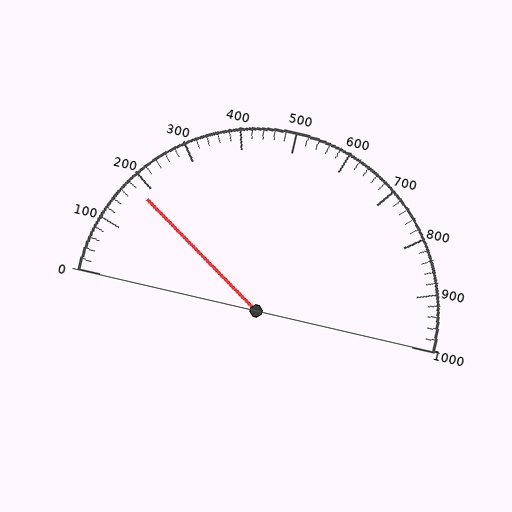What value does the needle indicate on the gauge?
The needle indicates approximately 180.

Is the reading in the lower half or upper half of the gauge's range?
The reading is in the lower half of the range (0 to 1000).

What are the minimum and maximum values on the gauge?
The gauge ranges from 0 to 1000.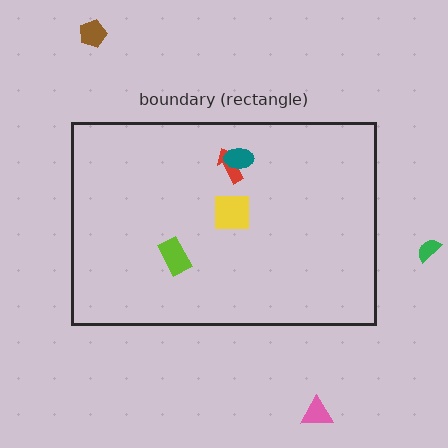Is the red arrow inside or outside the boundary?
Inside.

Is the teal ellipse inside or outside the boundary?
Inside.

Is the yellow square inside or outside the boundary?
Inside.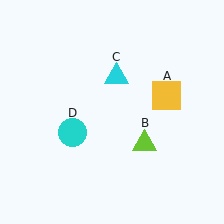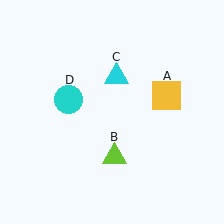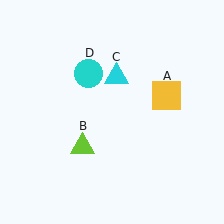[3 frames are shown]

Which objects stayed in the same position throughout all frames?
Yellow square (object A) and cyan triangle (object C) remained stationary.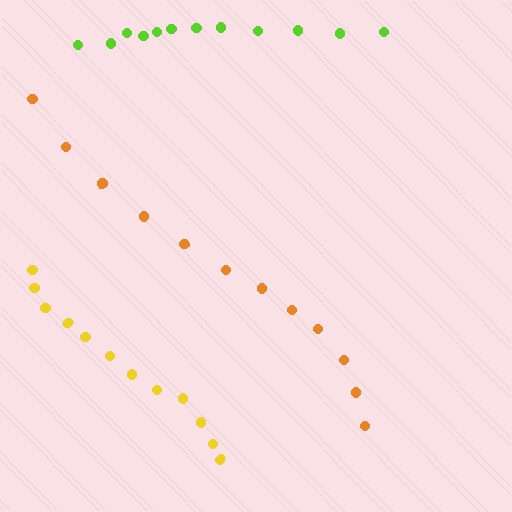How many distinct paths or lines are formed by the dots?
There are 3 distinct paths.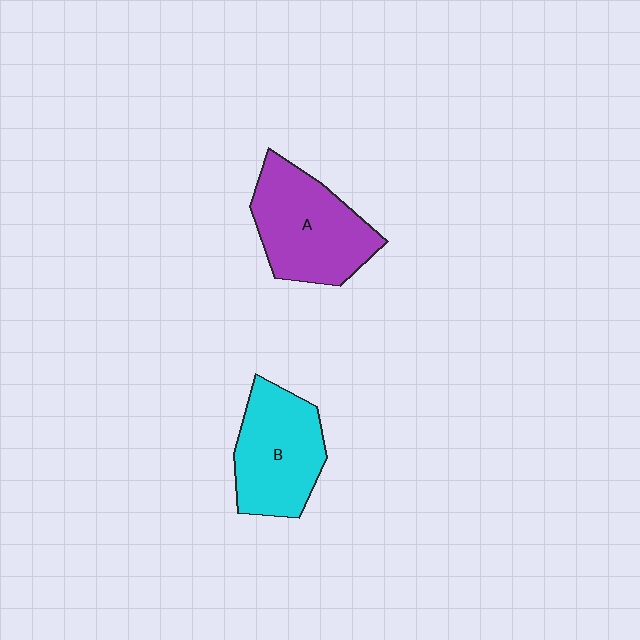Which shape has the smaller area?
Shape B (cyan).